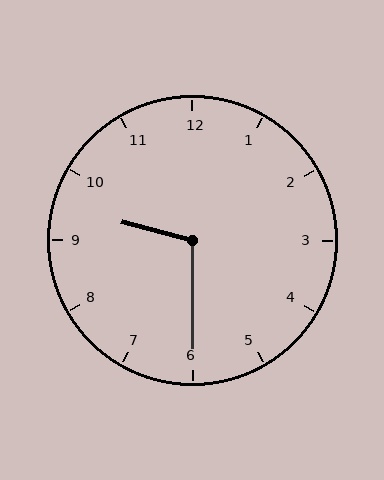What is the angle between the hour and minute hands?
Approximately 105 degrees.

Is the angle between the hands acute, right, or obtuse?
It is obtuse.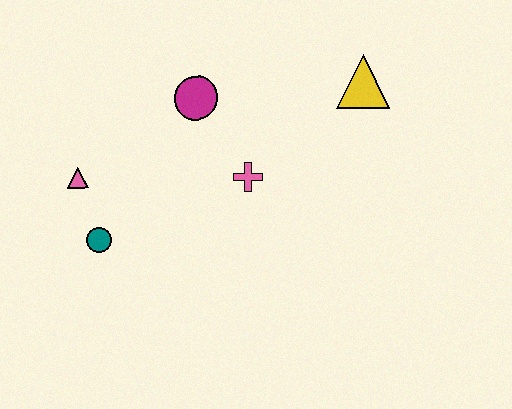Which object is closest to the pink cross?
The magenta circle is closest to the pink cross.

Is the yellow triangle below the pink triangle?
No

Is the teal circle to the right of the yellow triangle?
No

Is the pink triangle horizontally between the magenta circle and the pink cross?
No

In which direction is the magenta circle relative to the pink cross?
The magenta circle is above the pink cross.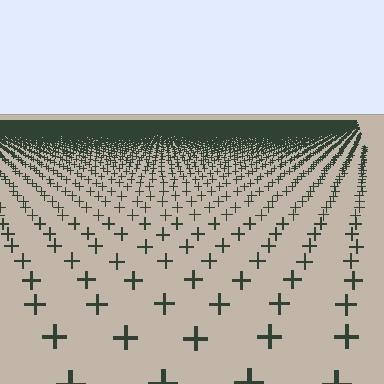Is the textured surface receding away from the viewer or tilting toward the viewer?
The surface is receding away from the viewer. Texture elements get smaller and denser toward the top.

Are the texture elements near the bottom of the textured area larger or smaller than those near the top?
Larger. Near the bottom, elements are closer to the viewer and appear at a bigger on-screen size.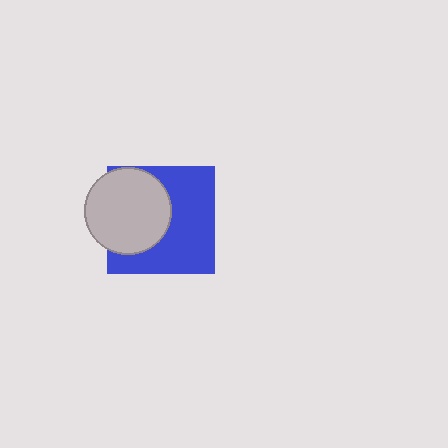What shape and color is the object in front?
The object in front is a light gray circle.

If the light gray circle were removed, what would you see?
You would see the complete blue square.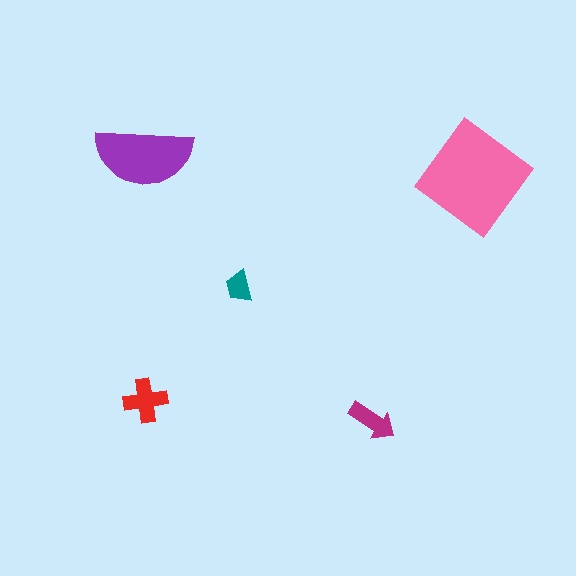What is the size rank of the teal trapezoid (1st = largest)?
5th.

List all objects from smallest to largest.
The teal trapezoid, the magenta arrow, the red cross, the purple semicircle, the pink diamond.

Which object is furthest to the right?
The pink diamond is rightmost.